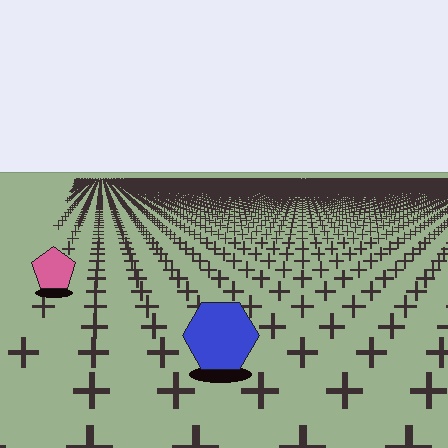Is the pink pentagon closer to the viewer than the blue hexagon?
No. The blue hexagon is closer — you can tell from the texture gradient: the ground texture is coarser near it.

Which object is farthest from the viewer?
The pink pentagon is farthest from the viewer. It appears smaller and the ground texture around it is denser.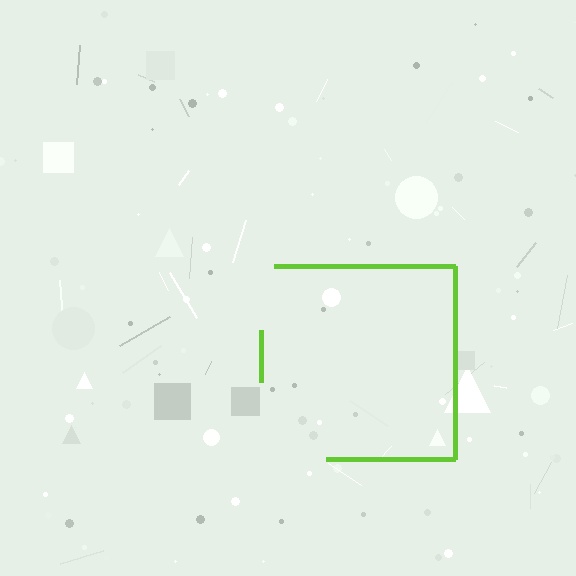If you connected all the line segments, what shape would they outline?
They would outline a square.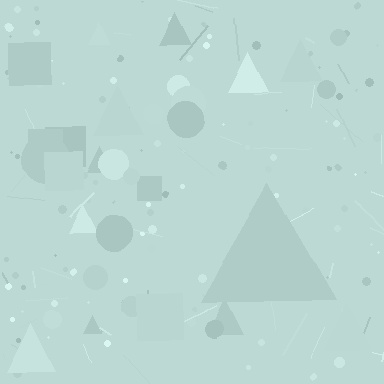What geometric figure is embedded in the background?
A triangle is embedded in the background.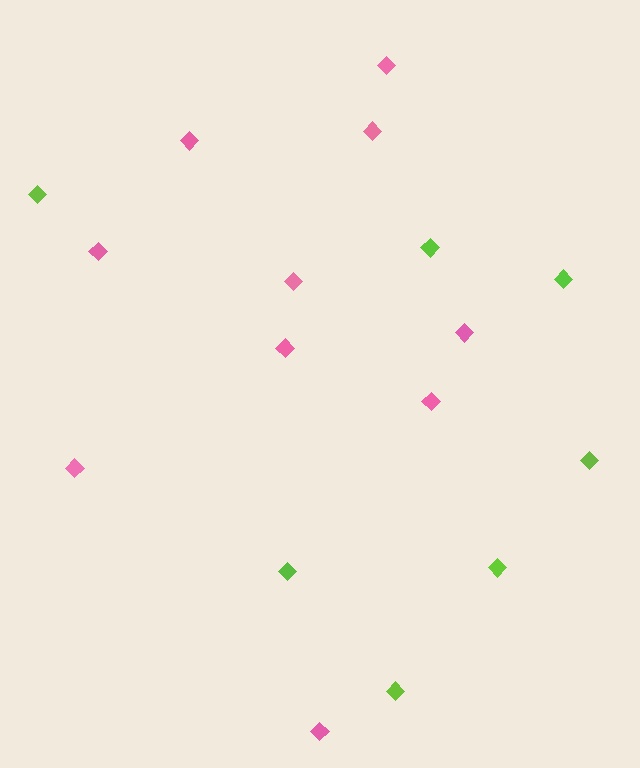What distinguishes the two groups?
There are 2 groups: one group of pink diamonds (10) and one group of lime diamonds (7).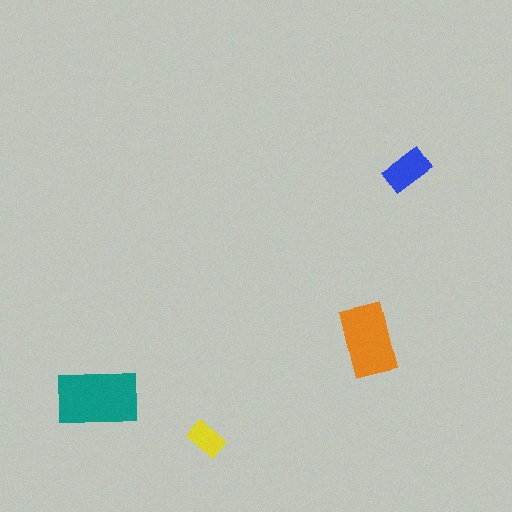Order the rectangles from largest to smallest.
the teal one, the orange one, the blue one, the yellow one.